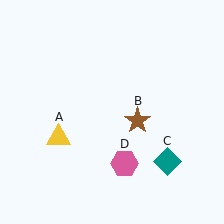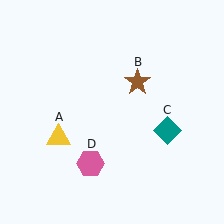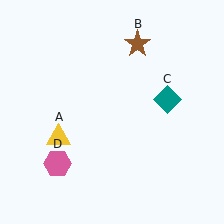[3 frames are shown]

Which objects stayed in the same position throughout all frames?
Yellow triangle (object A) remained stationary.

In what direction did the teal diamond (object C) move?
The teal diamond (object C) moved up.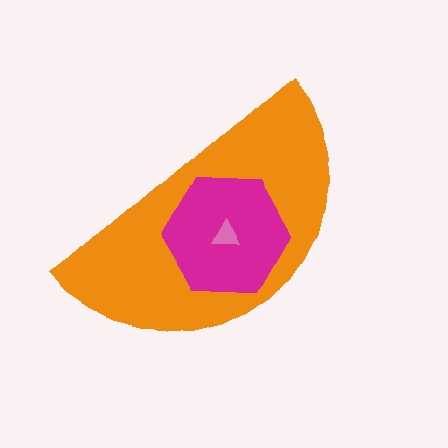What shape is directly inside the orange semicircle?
The magenta hexagon.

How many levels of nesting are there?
3.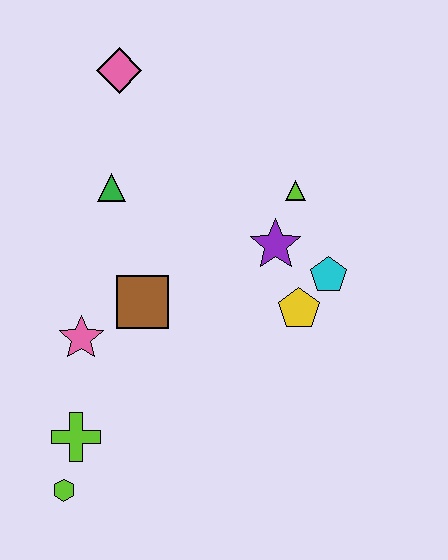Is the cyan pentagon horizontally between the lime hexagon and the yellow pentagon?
No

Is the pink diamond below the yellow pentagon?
No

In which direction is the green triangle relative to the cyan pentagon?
The green triangle is to the left of the cyan pentagon.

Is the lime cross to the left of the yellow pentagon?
Yes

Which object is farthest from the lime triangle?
The lime hexagon is farthest from the lime triangle.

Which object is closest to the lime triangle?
The purple star is closest to the lime triangle.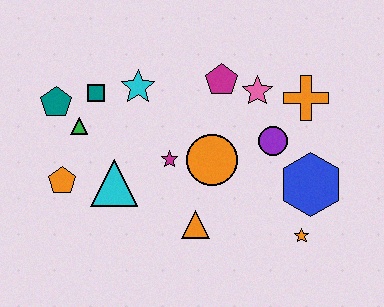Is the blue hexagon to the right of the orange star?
Yes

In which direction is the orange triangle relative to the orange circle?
The orange triangle is below the orange circle.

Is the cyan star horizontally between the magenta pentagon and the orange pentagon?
Yes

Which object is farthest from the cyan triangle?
The orange cross is farthest from the cyan triangle.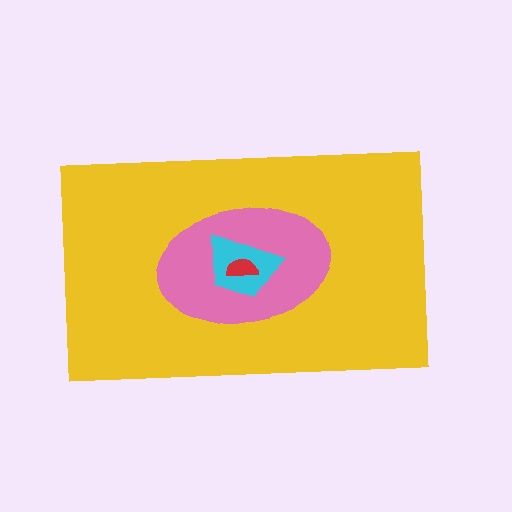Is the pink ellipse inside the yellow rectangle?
Yes.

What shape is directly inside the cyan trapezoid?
The red semicircle.